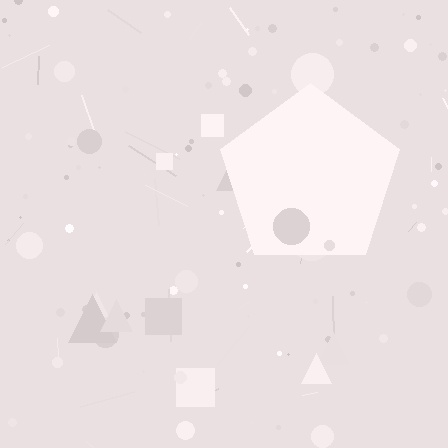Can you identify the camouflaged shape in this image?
The camouflaged shape is a pentagon.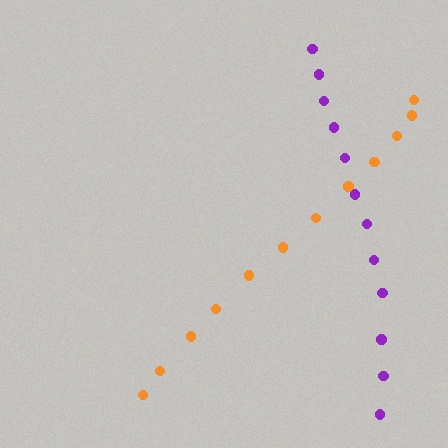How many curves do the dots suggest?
There are 2 distinct paths.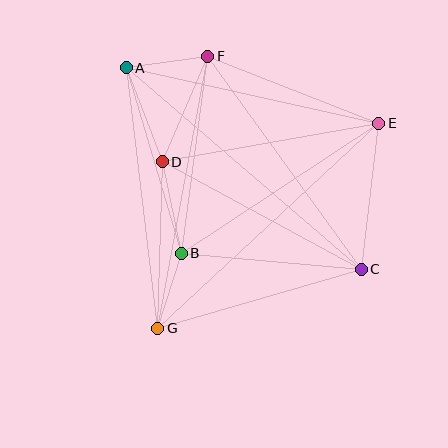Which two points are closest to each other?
Points B and G are closest to each other.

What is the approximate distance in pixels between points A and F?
The distance between A and F is approximately 82 pixels.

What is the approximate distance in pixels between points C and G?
The distance between C and G is approximately 212 pixels.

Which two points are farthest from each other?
Points A and C are farthest from each other.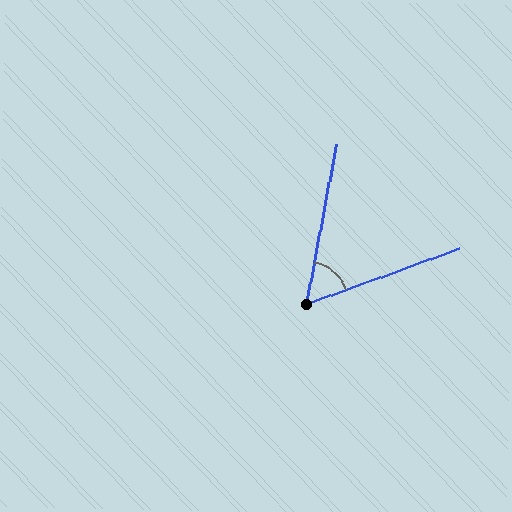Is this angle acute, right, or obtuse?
It is acute.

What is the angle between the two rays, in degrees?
Approximately 59 degrees.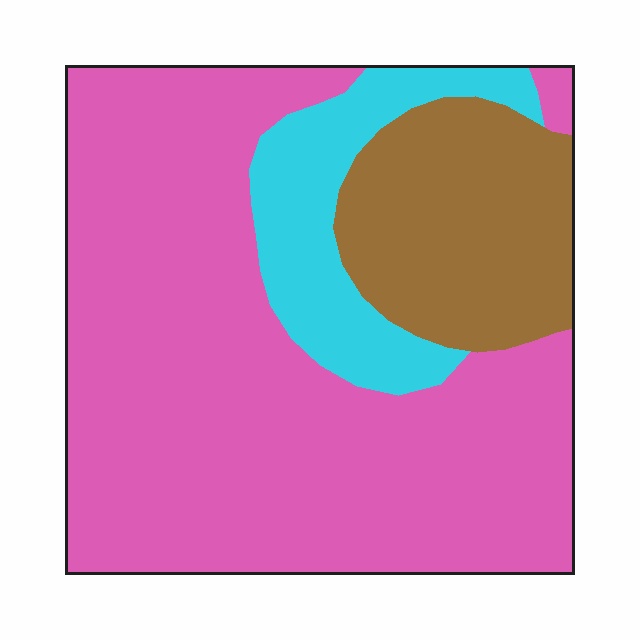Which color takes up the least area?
Cyan, at roughly 15%.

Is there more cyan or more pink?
Pink.